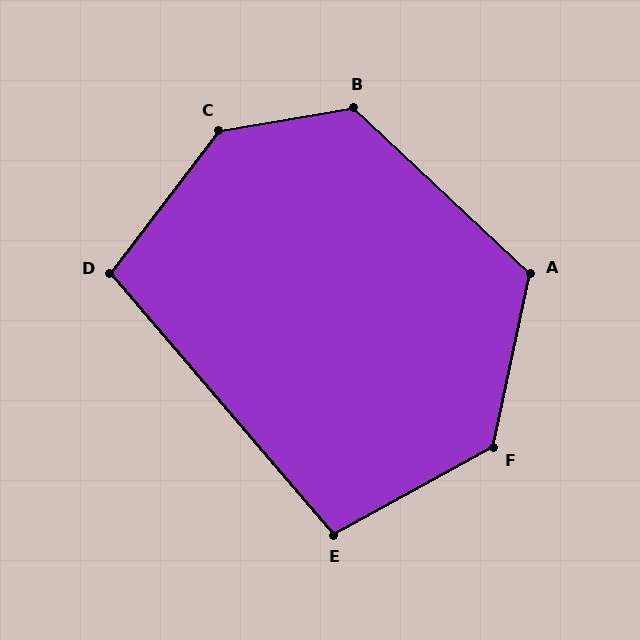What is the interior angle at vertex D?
Approximately 102 degrees (obtuse).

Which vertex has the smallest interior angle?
E, at approximately 102 degrees.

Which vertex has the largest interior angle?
C, at approximately 137 degrees.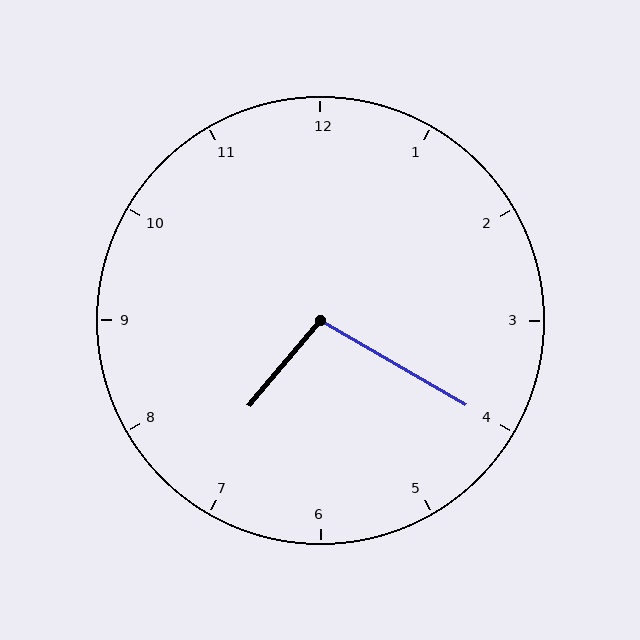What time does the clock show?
7:20.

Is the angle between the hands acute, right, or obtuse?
It is obtuse.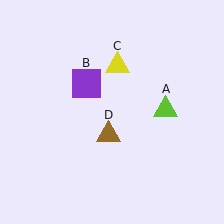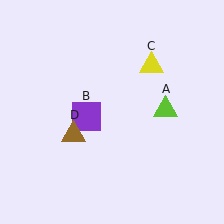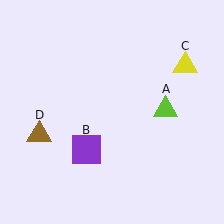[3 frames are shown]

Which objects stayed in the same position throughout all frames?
Lime triangle (object A) remained stationary.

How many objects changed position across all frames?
3 objects changed position: purple square (object B), yellow triangle (object C), brown triangle (object D).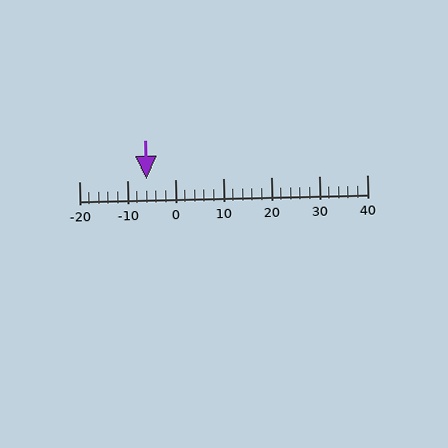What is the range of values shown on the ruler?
The ruler shows values from -20 to 40.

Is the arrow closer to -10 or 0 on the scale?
The arrow is closer to -10.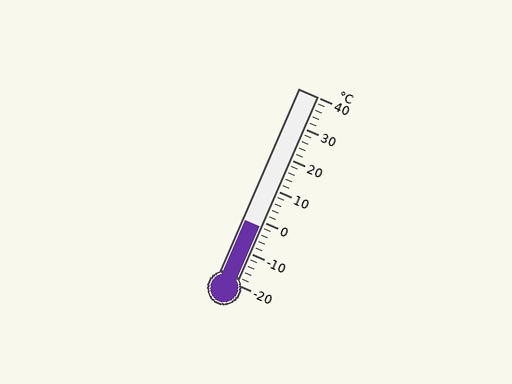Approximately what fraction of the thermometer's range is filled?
The thermometer is filled to approximately 30% of its range.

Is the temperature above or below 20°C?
The temperature is below 20°C.